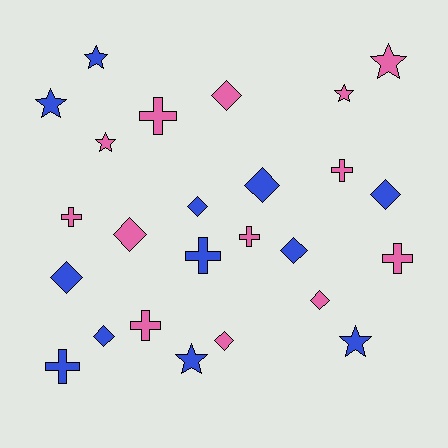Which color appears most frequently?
Pink, with 13 objects.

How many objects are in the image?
There are 25 objects.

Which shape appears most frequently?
Diamond, with 10 objects.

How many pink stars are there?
There are 3 pink stars.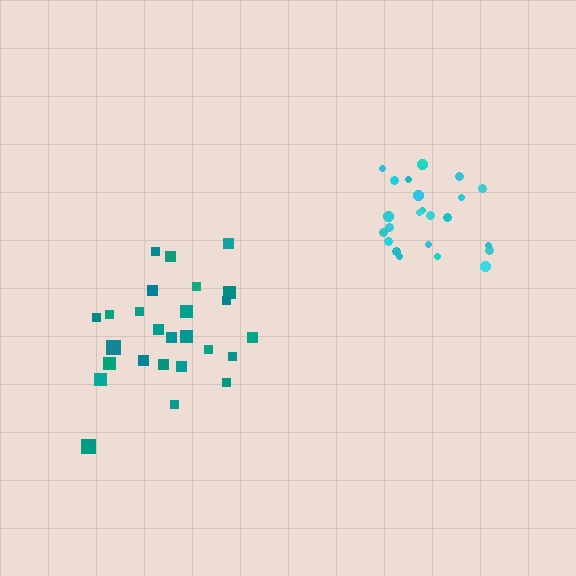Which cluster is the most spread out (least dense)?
Teal.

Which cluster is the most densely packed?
Cyan.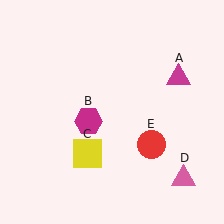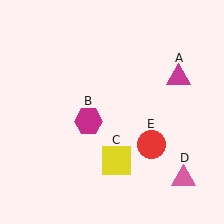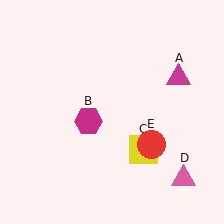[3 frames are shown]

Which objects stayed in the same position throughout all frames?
Magenta triangle (object A) and magenta hexagon (object B) and pink triangle (object D) and red circle (object E) remained stationary.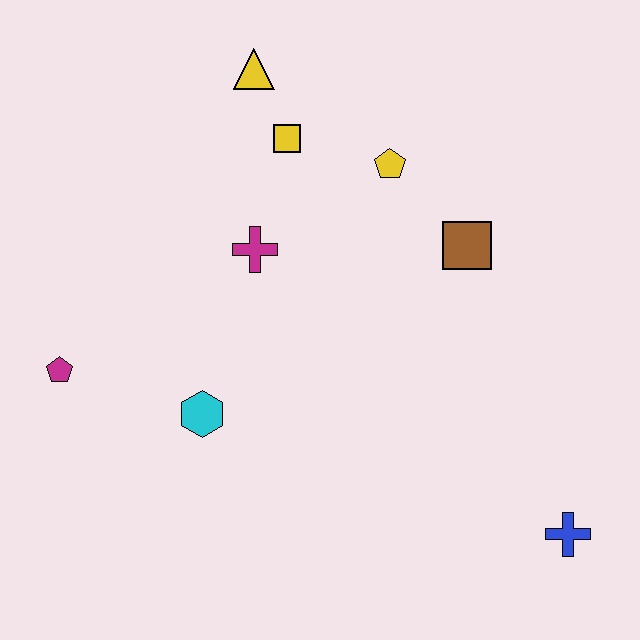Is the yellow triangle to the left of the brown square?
Yes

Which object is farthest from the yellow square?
The blue cross is farthest from the yellow square.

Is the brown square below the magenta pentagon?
No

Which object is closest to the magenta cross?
The yellow square is closest to the magenta cross.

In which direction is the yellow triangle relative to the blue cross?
The yellow triangle is above the blue cross.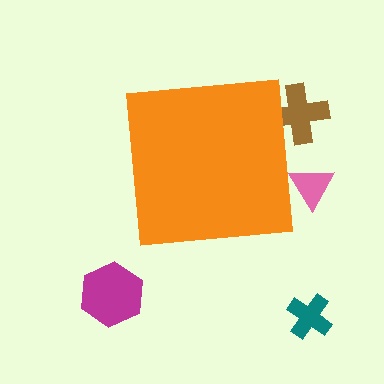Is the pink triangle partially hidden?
Yes, the pink triangle is partially hidden behind the orange square.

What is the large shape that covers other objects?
An orange square.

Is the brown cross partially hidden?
Yes, the brown cross is partially hidden behind the orange square.